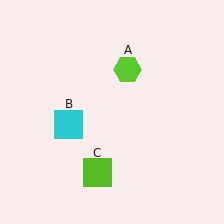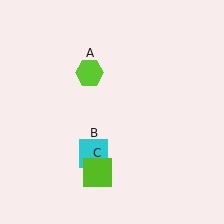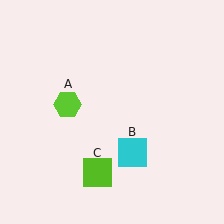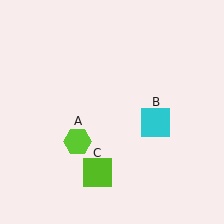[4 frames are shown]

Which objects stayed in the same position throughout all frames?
Lime square (object C) remained stationary.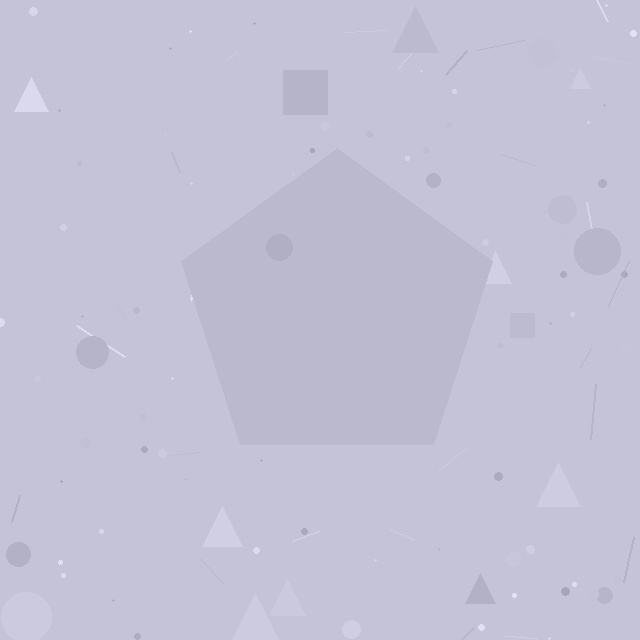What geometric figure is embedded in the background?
A pentagon is embedded in the background.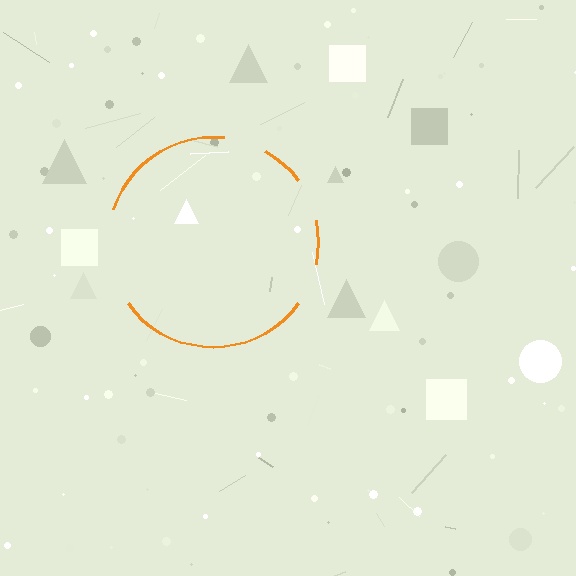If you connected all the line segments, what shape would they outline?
They would outline a circle.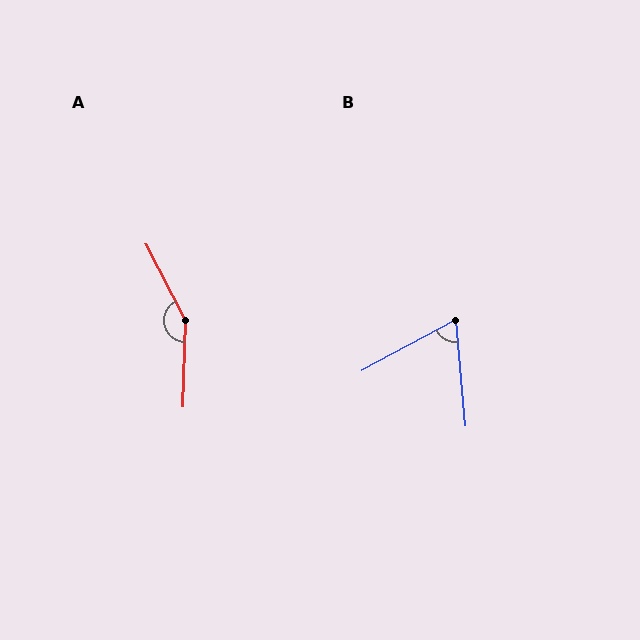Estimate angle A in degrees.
Approximately 151 degrees.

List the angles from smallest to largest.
B (67°), A (151°).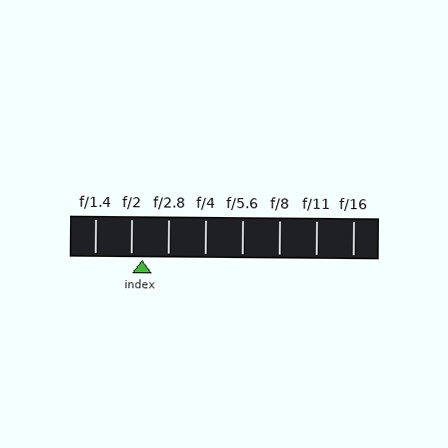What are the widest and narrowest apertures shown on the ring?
The widest aperture shown is f/1.4 and the narrowest is f/16.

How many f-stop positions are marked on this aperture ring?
There are 8 f-stop positions marked.